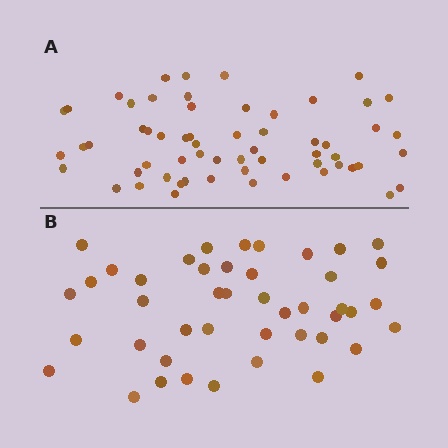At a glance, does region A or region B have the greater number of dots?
Region A (the top region) has more dots.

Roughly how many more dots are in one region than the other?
Region A has approximately 15 more dots than region B.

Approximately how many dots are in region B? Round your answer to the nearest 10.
About 40 dots. (The exact count is 44, which rounds to 40.)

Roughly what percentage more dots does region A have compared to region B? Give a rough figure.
About 35% more.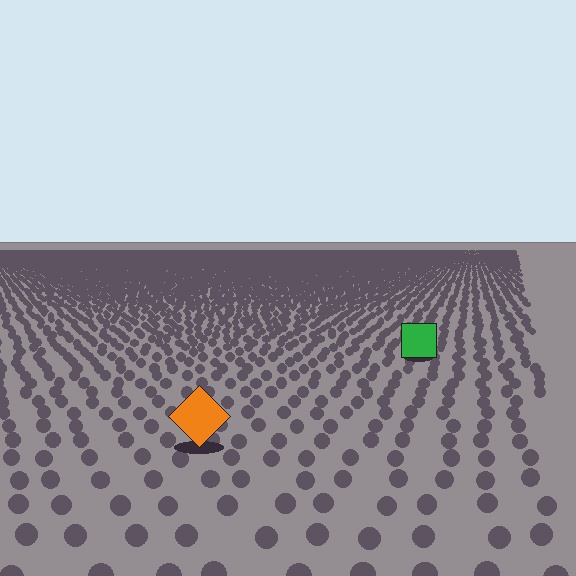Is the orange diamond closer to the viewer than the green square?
Yes. The orange diamond is closer — you can tell from the texture gradient: the ground texture is coarser near it.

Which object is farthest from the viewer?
The green square is farthest from the viewer. It appears smaller and the ground texture around it is denser.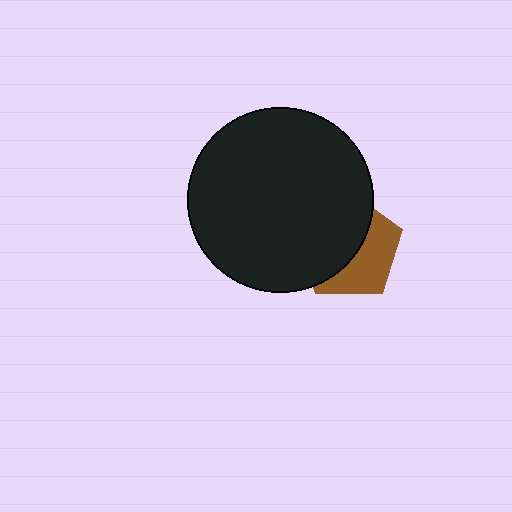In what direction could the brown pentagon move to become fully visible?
The brown pentagon could move right. That would shift it out from behind the black circle entirely.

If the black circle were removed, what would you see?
You would see the complete brown pentagon.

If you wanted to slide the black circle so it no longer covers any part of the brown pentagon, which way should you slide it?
Slide it left — that is the most direct way to separate the two shapes.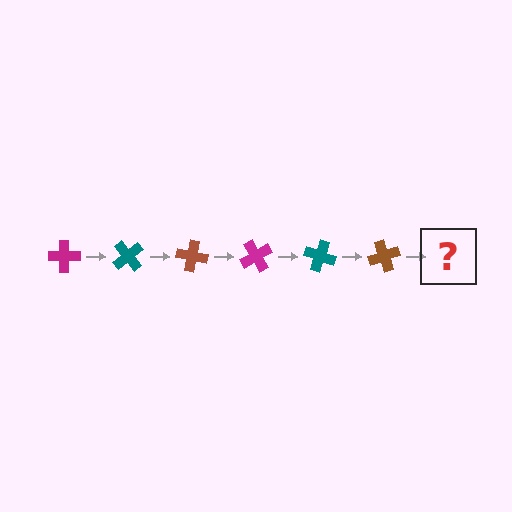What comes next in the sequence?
The next element should be a magenta cross, rotated 300 degrees from the start.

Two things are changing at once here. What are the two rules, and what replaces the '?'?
The two rules are that it rotates 50 degrees each step and the color cycles through magenta, teal, and brown. The '?' should be a magenta cross, rotated 300 degrees from the start.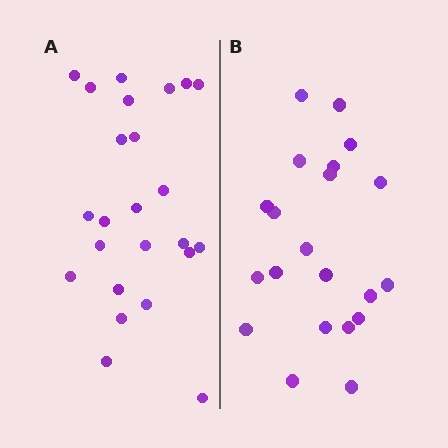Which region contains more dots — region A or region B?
Region A (the left region) has more dots.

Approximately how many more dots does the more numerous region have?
Region A has just a few more — roughly 2 or 3 more dots than region B.